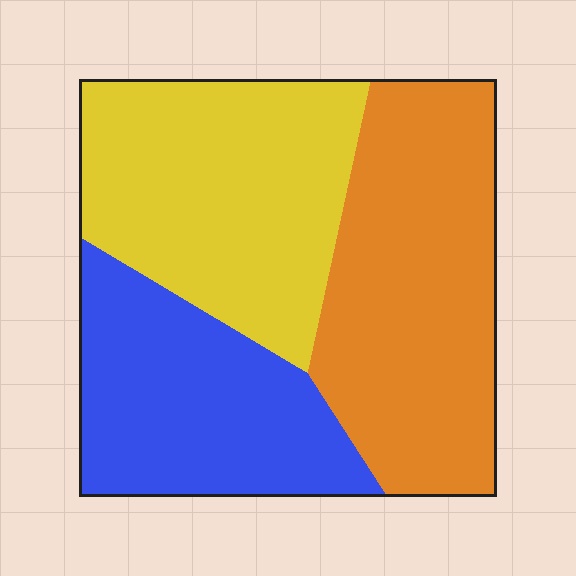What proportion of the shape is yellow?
Yellow covers 35% of the shape.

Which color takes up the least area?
Blue, at roughly 30%.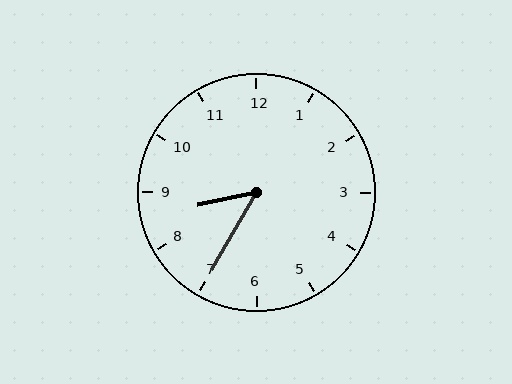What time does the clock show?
8:35.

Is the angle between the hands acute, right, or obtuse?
It is acute.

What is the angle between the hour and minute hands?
Approximately 48 degrees.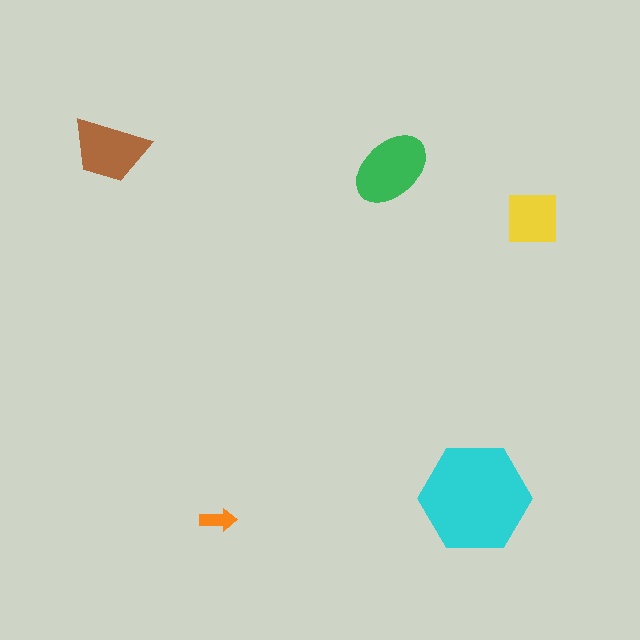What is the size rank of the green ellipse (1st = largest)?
2nd.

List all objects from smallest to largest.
The orange arrow, the yellow square, the brown trapezoid, the green ellipse, the cyan hexagon.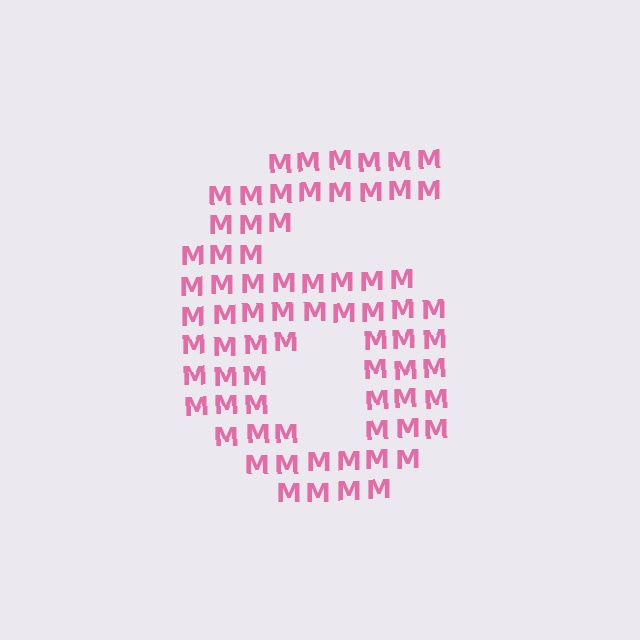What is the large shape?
The large shape is the digit 6.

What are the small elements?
The small elements are letter M's.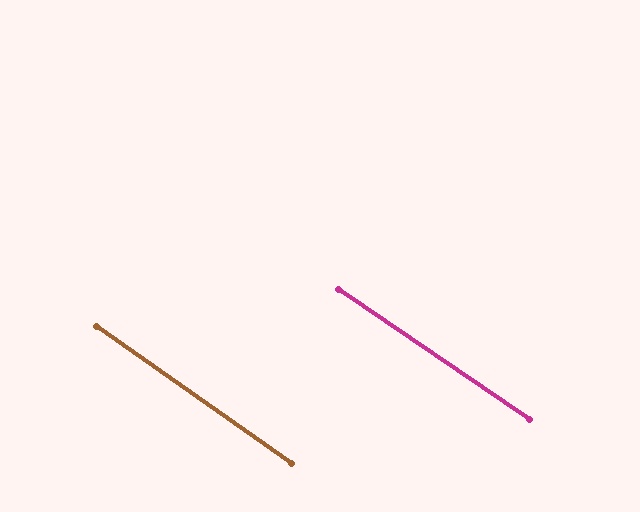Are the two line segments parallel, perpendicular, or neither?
Parallel — their directions differ by only 1.0°.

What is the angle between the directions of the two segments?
Approximately 1 degree.